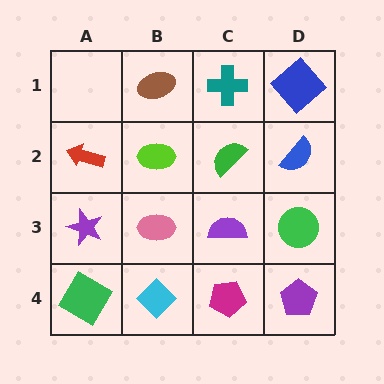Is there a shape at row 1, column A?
No, that cell is empty.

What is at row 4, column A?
A green diamond.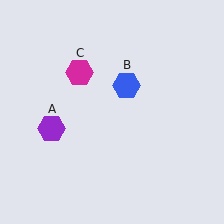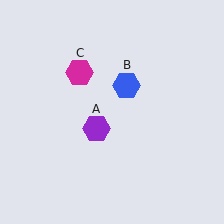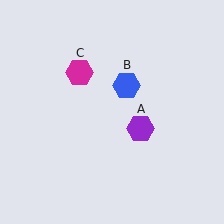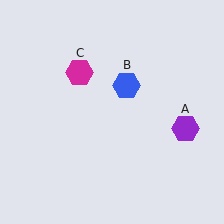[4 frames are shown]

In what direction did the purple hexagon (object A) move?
The purple hexagon (object A) moved right.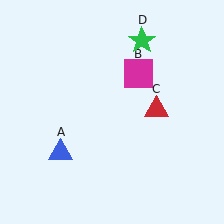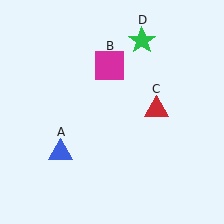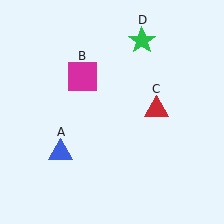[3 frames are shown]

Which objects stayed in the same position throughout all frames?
Blue triangle (object A) and red triangle (object C) and green star (object D) remained stationary.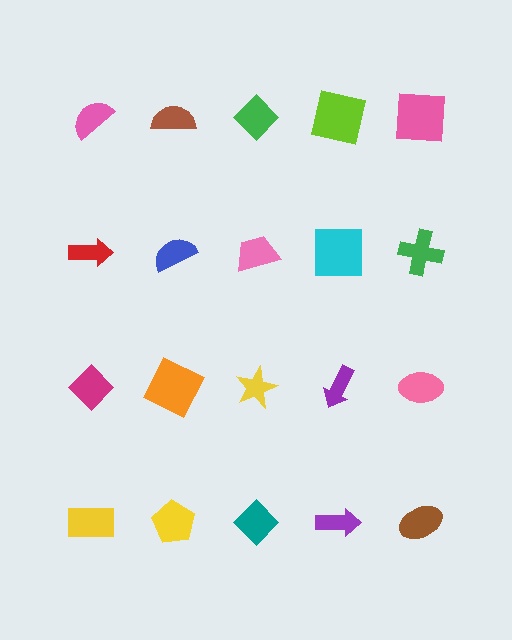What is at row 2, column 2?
A blue semicircle.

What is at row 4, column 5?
A brown ellipse.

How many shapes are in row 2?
5 shapes.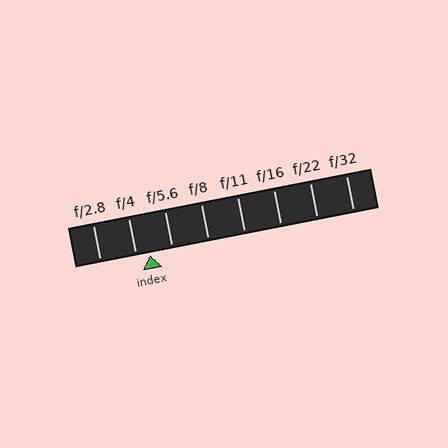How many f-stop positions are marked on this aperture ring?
There are 8 f-stop positions marked.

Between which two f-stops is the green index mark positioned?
The index mark is between f/4 and f/5.6.